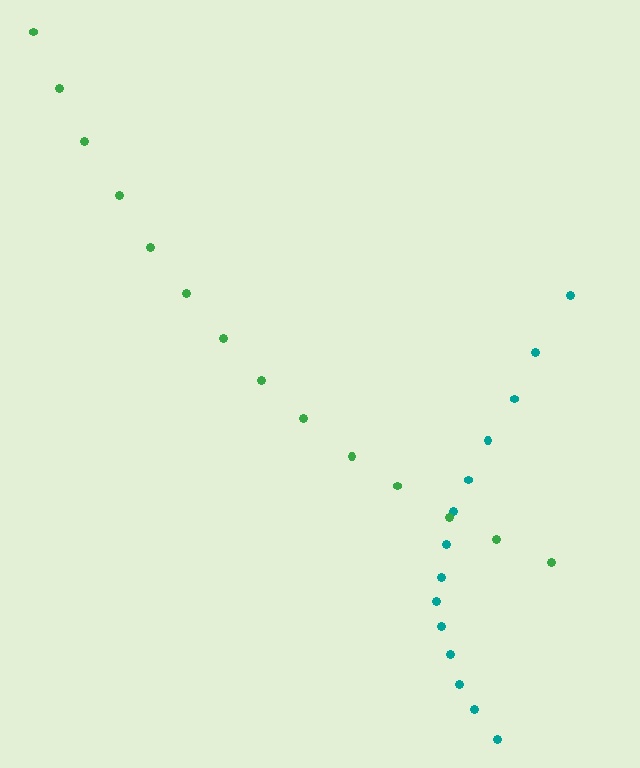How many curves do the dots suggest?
There are 2 distinct paths.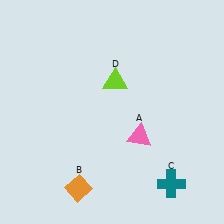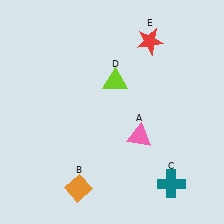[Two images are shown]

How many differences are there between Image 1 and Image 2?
There is 1 difference between the two images.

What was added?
A red star (E) was added in Image 2.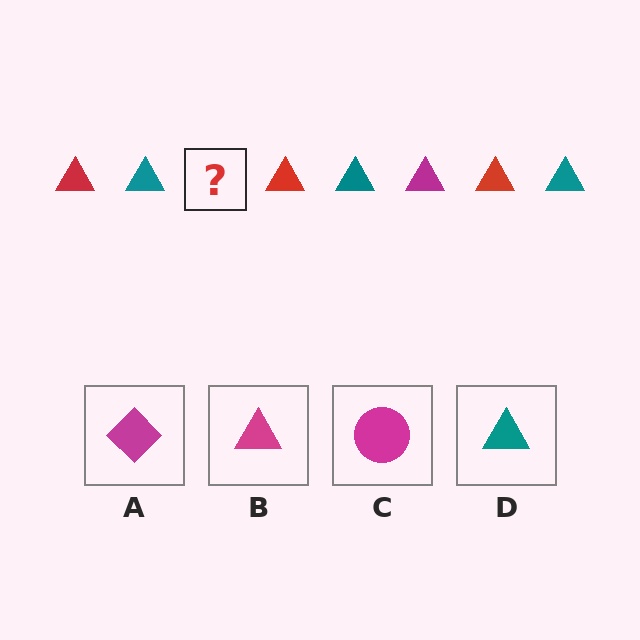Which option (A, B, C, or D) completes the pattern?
B.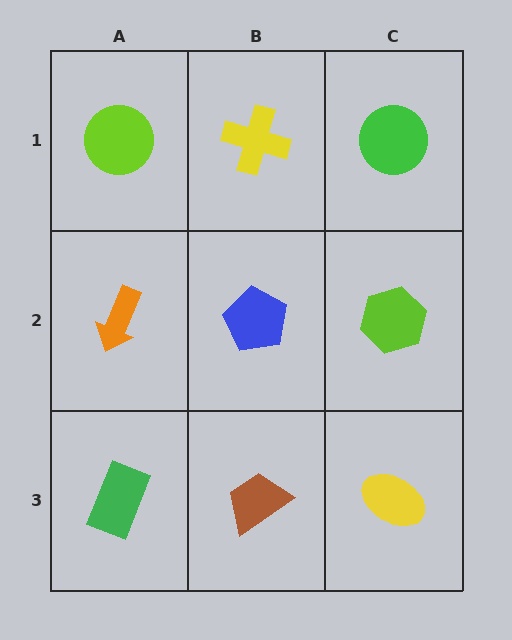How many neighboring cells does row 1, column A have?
2.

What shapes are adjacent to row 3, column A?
An orange arrow (row 2, column A), a brown trapezoid (row 3, column B).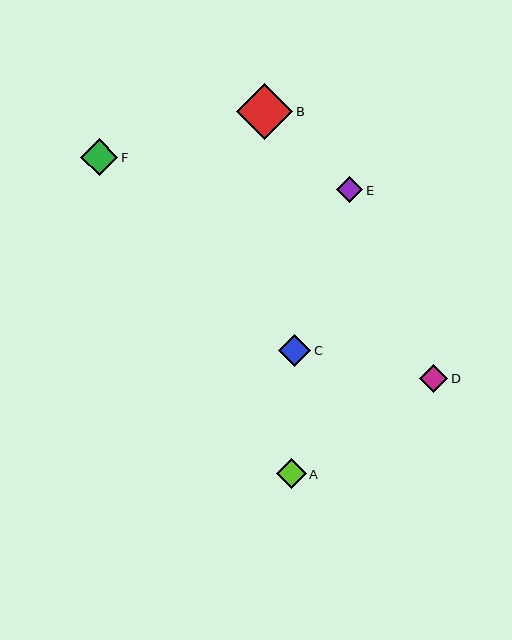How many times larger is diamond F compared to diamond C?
Diamond F is approximately 1.1 times the size of diamond C.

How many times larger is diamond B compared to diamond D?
Diamond B is approximately 2.0 times the size of diamond D.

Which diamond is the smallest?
Diamond E is the smallest with a size of approximately 26 pixels.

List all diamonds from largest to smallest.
From largest to smallest: B, F, C, A, D, E.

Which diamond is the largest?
Diamond B is the largest with a size of approximately 56 pixels.